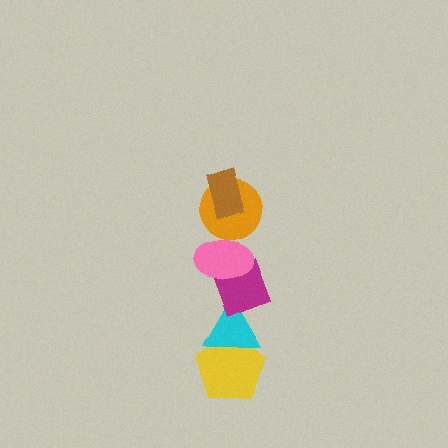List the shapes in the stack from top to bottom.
From top to bottom: the brown rectangle, the orange circle, the pink ellipse, the magenta diamond, the cyan triangle, the yellow pentagon.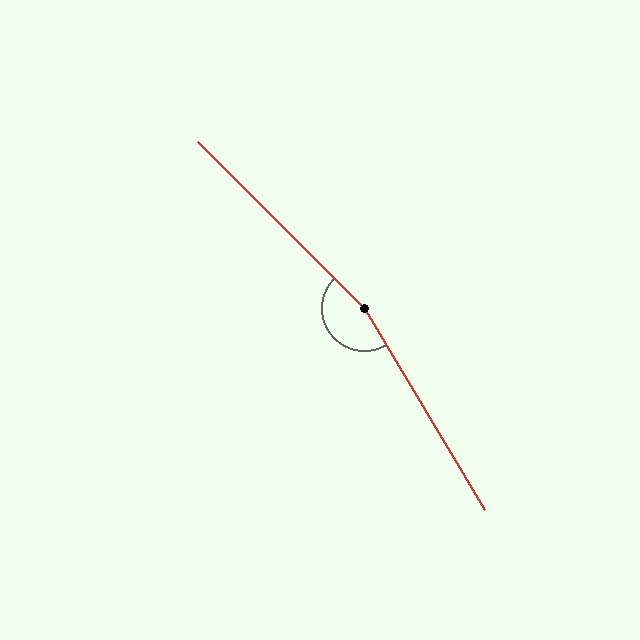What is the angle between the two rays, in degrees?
Approximately 166 degrees.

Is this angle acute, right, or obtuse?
It is obtuse.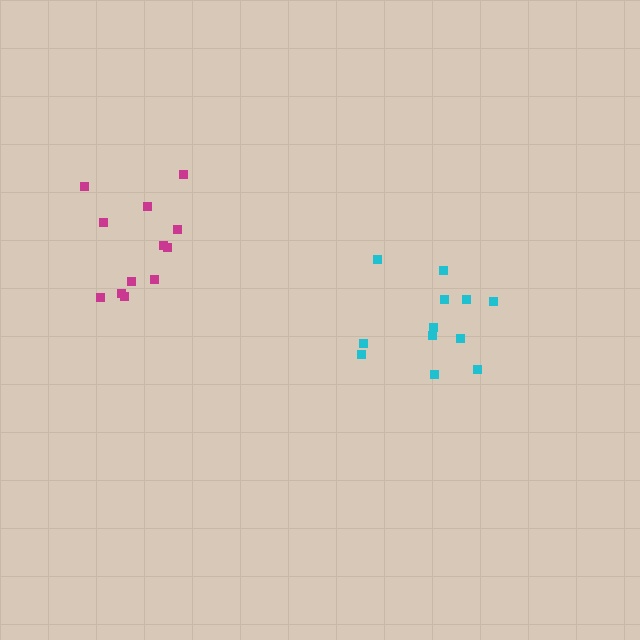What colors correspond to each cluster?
The clusters are colored: cyan, magenta.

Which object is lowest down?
The cyan cluster is bottommost.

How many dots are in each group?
Group 1: 12 dots, Group 2: 12 dots (24 total).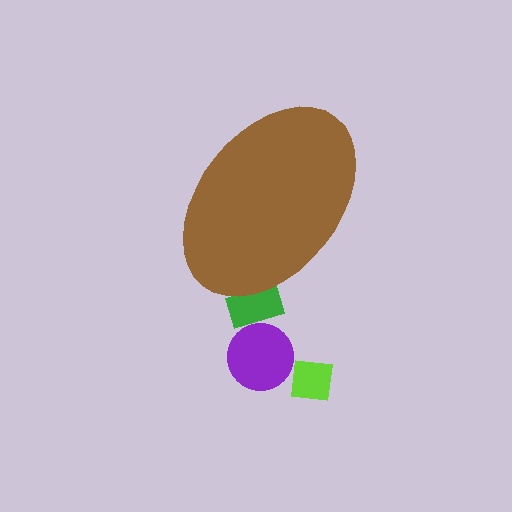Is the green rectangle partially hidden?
Yes, the green rectangle is partially hidden behind the brown ellipse.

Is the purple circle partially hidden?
No, the purple circle is fully visible.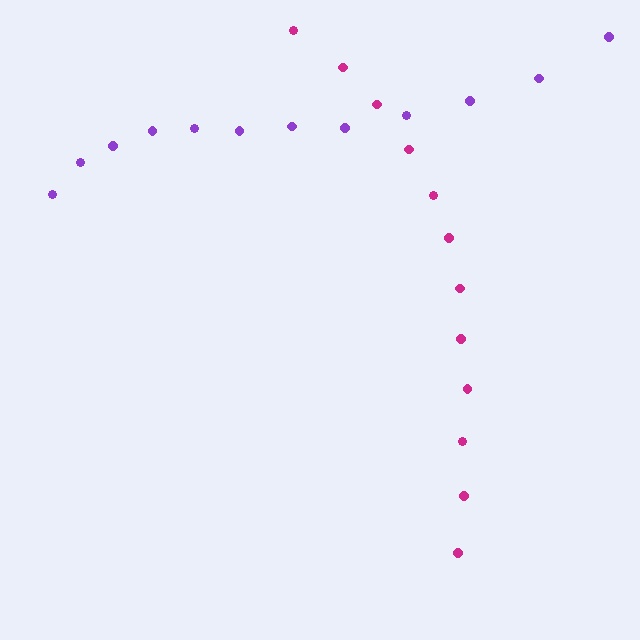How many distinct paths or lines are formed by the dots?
There are 2 distinct paths.